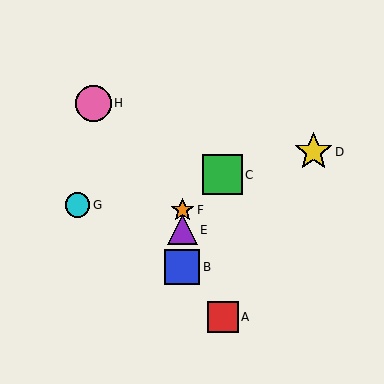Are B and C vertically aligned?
No, B is at x≈182 and C is at x≈222.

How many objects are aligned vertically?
3 objects (B, E, F) are aligned vertically.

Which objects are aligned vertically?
Objects B, E, F are aligned vertically.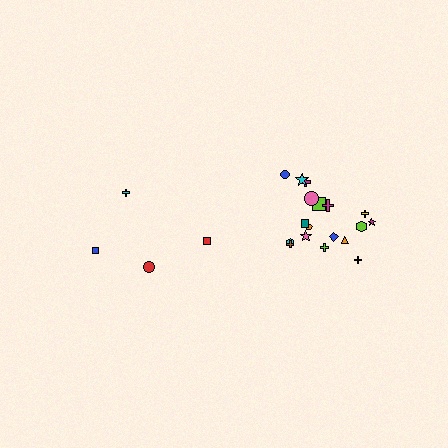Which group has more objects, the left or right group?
The right group.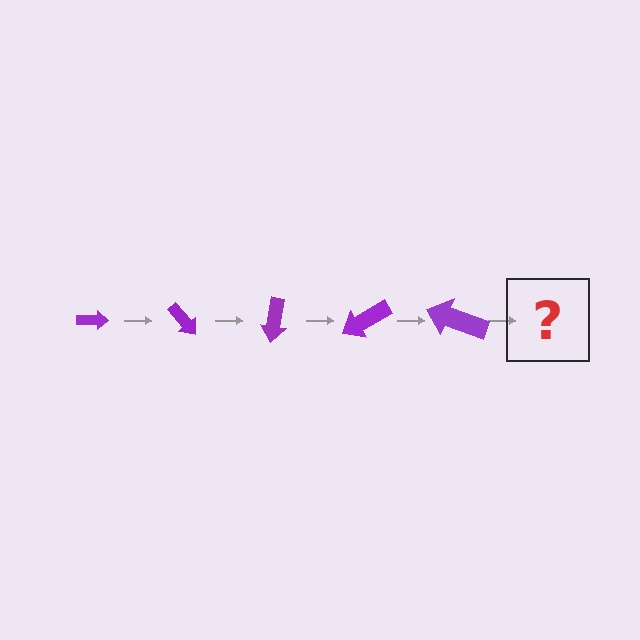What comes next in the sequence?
The next element should be an arrow, larger than the previous one and rotated 250 degrees from the start.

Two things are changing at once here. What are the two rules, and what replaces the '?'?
The two rules are that the arrow grows larger each step and it rotates 50 degrees each step. The '?' should be an arrow, larger than the previous one and rotated 250 degrees from the start.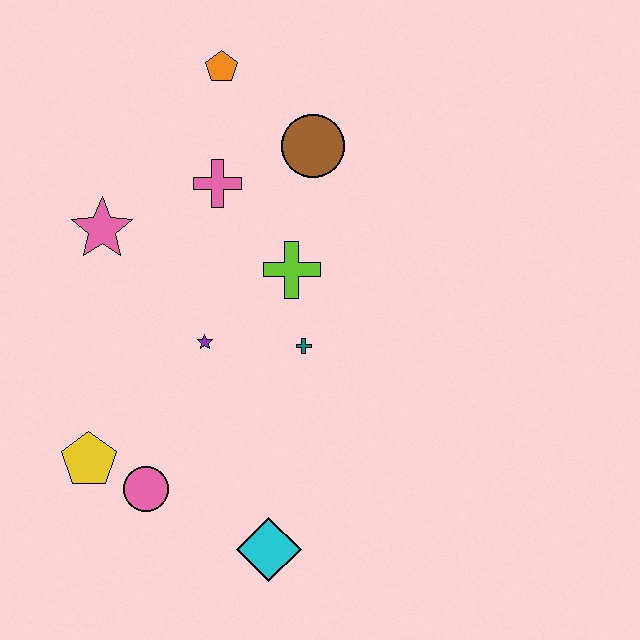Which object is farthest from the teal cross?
The orange pentagon is farthest from the teal cross.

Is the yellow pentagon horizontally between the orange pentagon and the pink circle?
No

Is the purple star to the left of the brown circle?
Yes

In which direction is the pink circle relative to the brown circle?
The pink circle is below the brown circle.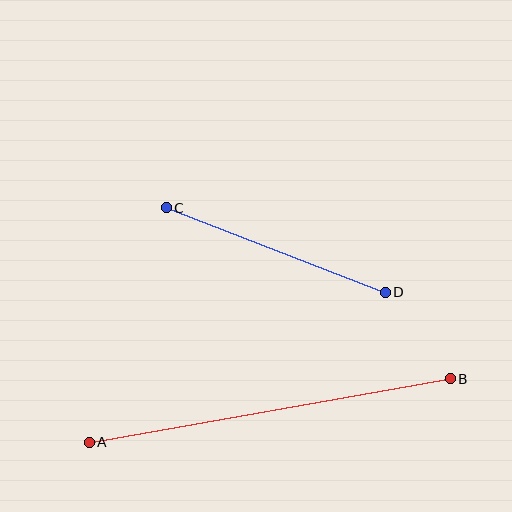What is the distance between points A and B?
The distance is approximately 367 pixels.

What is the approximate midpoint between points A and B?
The midpoint is at approximately (270, 411) pixels.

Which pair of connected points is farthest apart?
Points A and B are farthest apart.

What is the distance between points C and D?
The distance is approximately 235 pixels.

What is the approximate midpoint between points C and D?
The midpoint is at approximately (276, 250) pixels.